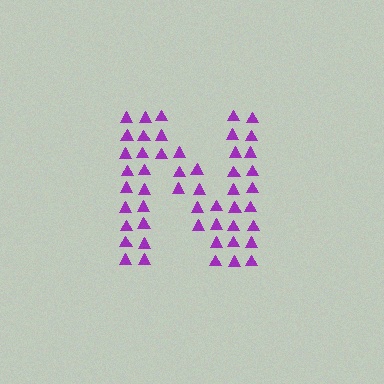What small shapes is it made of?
It is made of small triangles.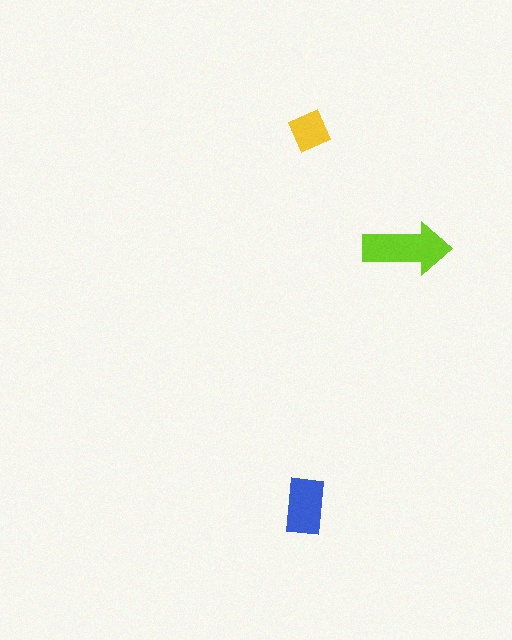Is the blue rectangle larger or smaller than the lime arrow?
Smaller.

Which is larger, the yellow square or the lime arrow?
The lime arrow.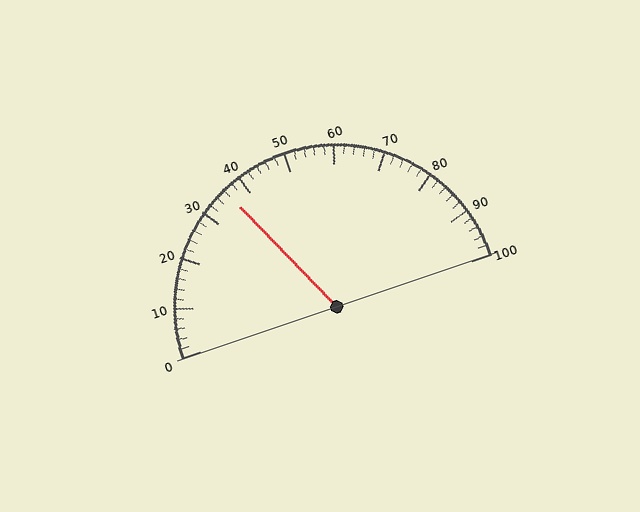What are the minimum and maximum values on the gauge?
The gauge ranges from 0 to 100.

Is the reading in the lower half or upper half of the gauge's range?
The reading is in the lower half of the range (0 to 100).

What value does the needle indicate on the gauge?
The needle indicates approximately 36.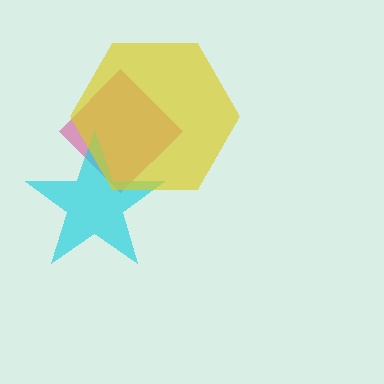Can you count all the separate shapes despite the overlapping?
Yes, there are 3 separate shapes.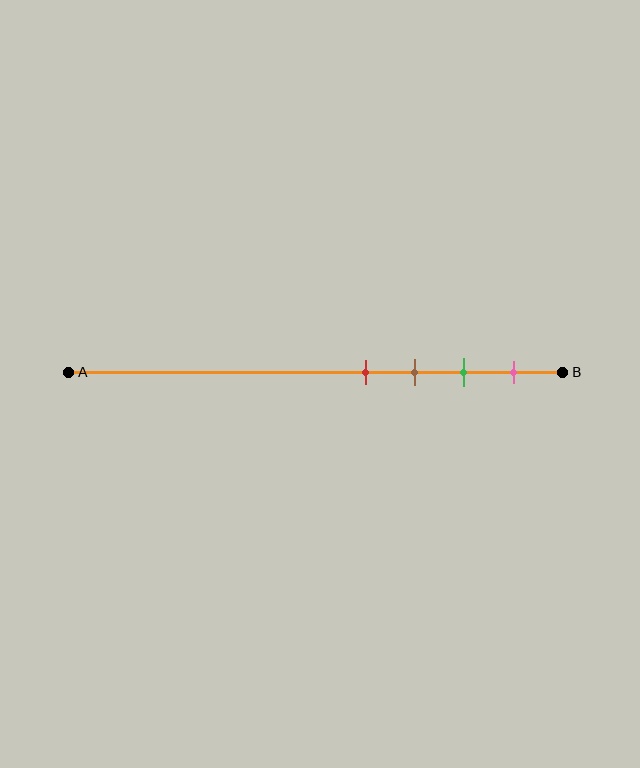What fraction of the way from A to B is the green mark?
The green mark is approximately 80% (0.8) of the way from A to B.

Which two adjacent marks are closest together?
The red and brown marks are the closest adjacent pair.